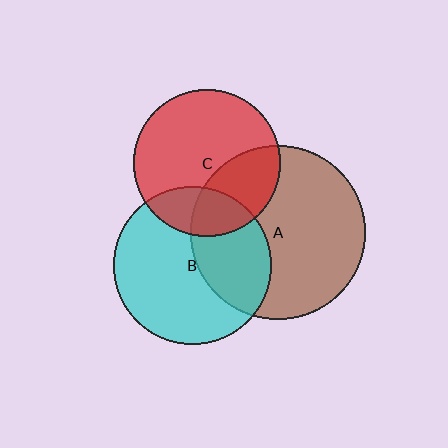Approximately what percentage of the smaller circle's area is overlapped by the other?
Approximately 25%.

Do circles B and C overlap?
Yes.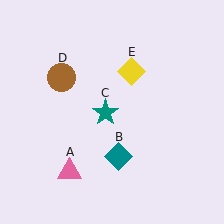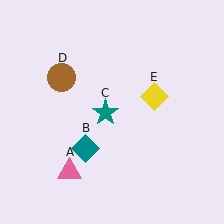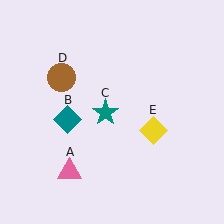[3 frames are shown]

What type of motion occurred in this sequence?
The teal diamond (object B), yellow diamond (object E) rotated clockwise around the center of the scene.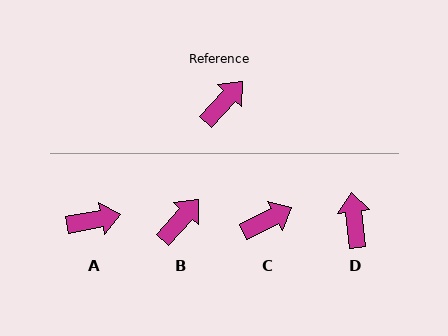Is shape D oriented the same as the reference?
No, it is off by about 49 degrees.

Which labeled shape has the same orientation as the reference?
B.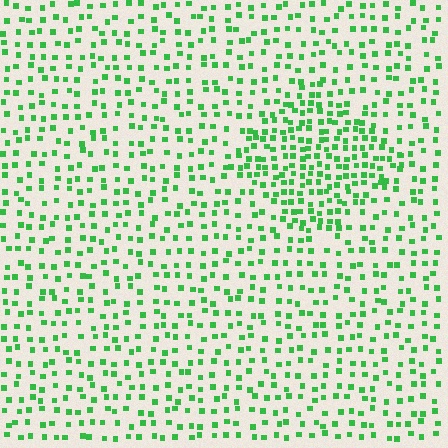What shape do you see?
I see a diamond.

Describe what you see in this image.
The image contains small green elements arranged at two different densities. A diamond-shaped region is visible where the elements are more densely packed than the surrounding area.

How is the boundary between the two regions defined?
The boundary is defined by a change in element density (approximately 1.9x ratio). All elements are the same color, size, and shape.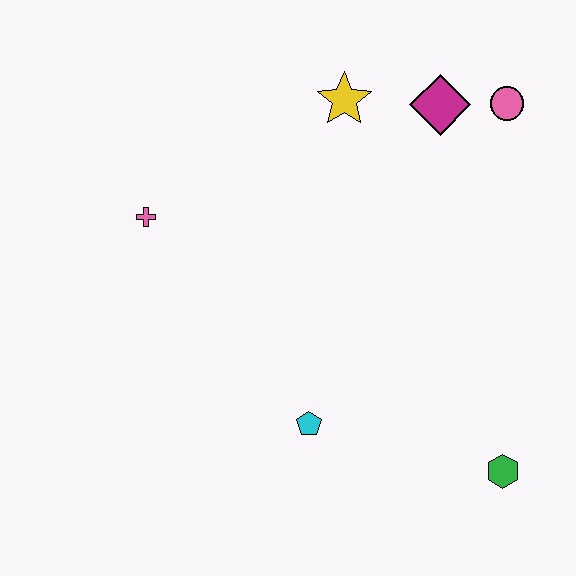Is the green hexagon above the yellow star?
No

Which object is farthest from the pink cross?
The green hexagon is farthest from the pink cross.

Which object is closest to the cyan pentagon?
The green hexagon is closest to the cyan pentagon.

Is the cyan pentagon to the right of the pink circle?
No